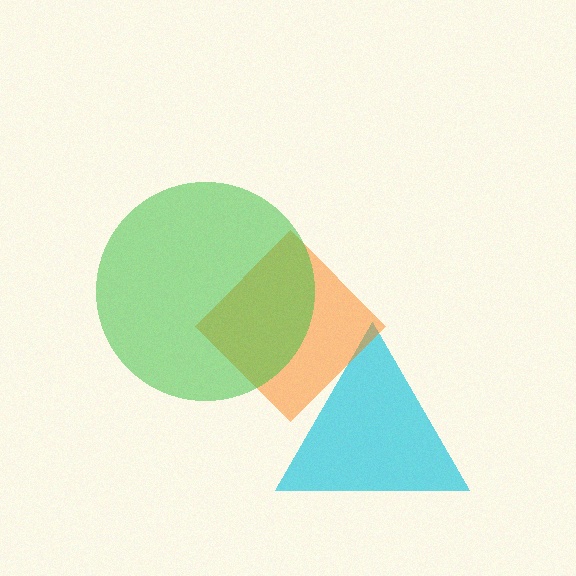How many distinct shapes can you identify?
There are 3 distinct shapes: a cyan triangle, an orange diamond, a green circle.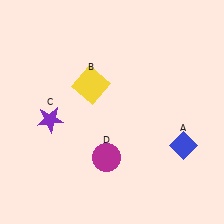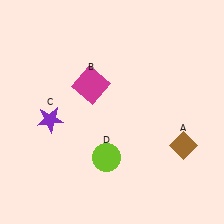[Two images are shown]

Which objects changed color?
A changed from blue to brown. B changed from yellow to magenta. D changed from magenta to lime.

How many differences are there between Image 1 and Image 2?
There are 3 differences between the two images.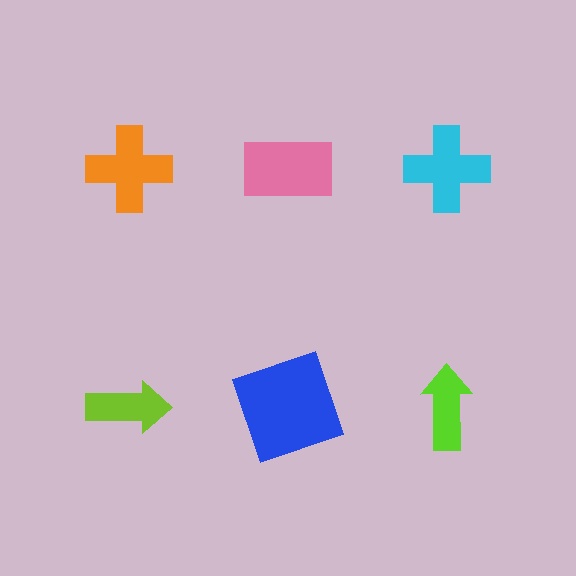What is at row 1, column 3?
A cyan cross.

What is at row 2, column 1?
A lime arrow.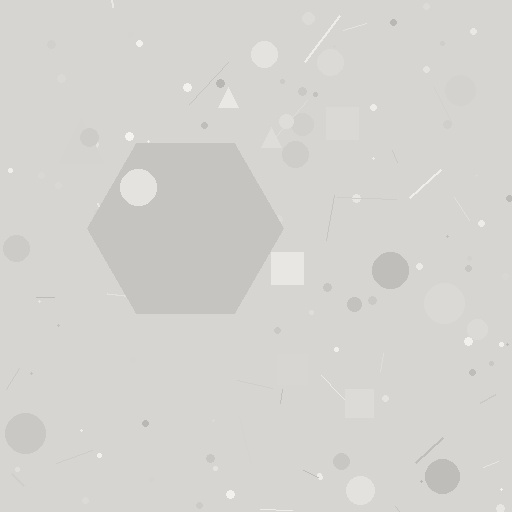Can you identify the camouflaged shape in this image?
The camouflaged shape is a hexagon.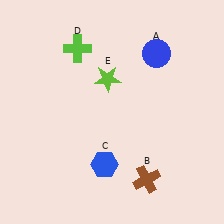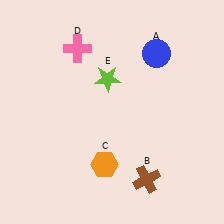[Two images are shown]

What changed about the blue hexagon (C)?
In Image 1, C is blue. In Image 2, it changed to orange.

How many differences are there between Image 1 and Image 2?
There are 2 differences between the two images.